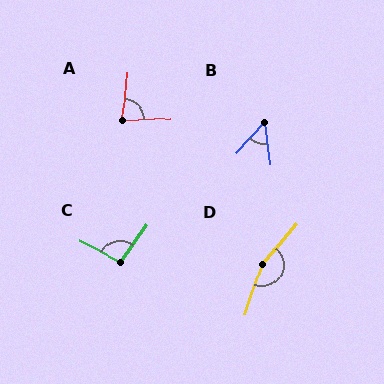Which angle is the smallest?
B, at approximately 50 degrees.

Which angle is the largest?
D, at approximately 158 degrees.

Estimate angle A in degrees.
Approximately 82 degrees.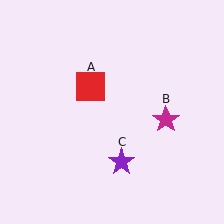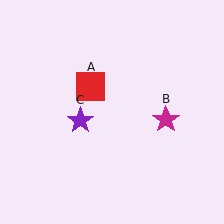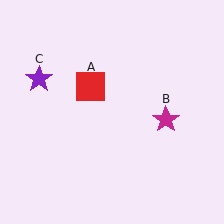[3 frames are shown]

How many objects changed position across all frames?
1 object changed position: purple star (object C).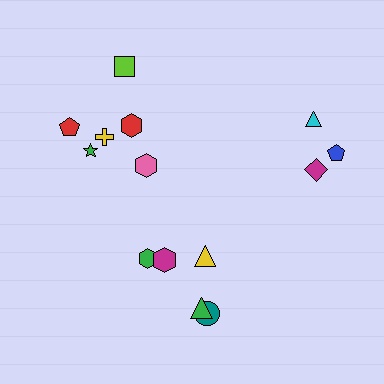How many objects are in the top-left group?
There are 6 objects.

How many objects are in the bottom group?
There are 5 objects.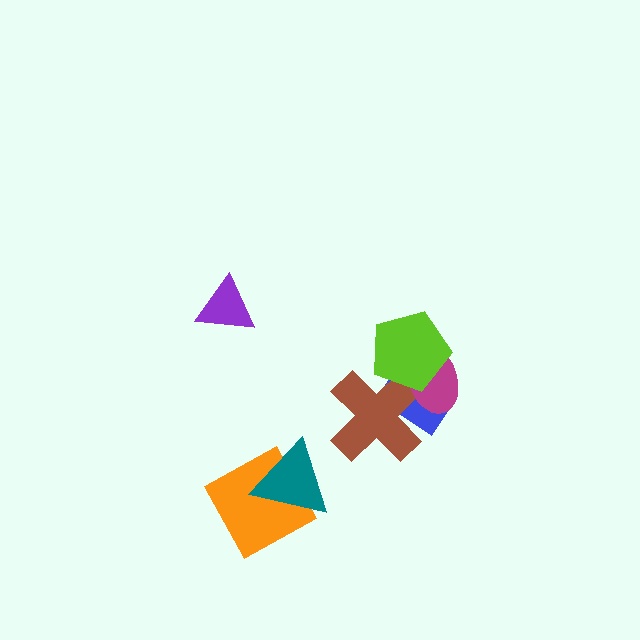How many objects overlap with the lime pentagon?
3 objects overlap with the lime pentagon.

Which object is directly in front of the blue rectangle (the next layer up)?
The brown cross is directly in front of the blue rectangle.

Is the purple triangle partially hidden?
No, no other shape covers it.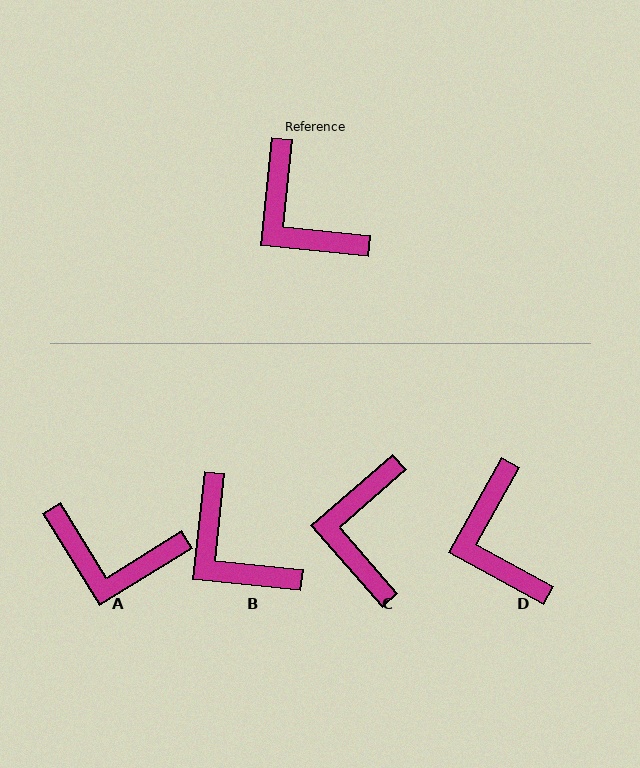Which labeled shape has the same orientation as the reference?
B.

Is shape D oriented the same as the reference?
No, it is off by about 23 degrees.